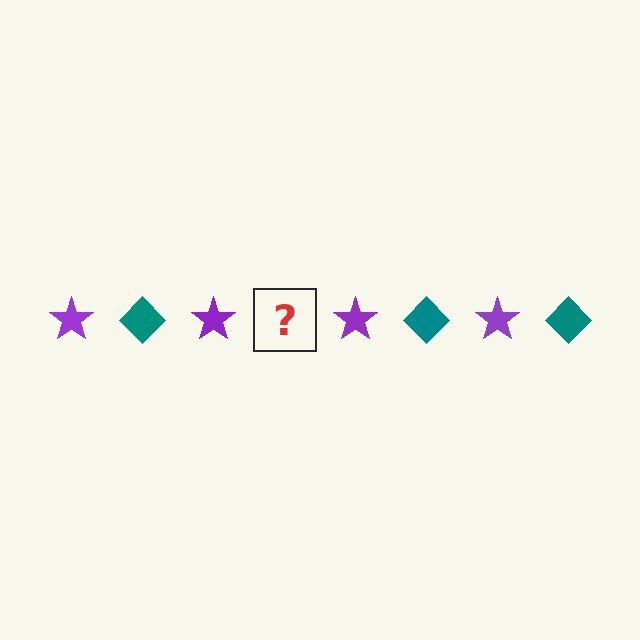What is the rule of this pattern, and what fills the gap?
The rule is that the pattern alternates between purple star and teal diamond. The gap should be filled with a teal diamond.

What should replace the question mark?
The question mark should be replaced with a teal diamond.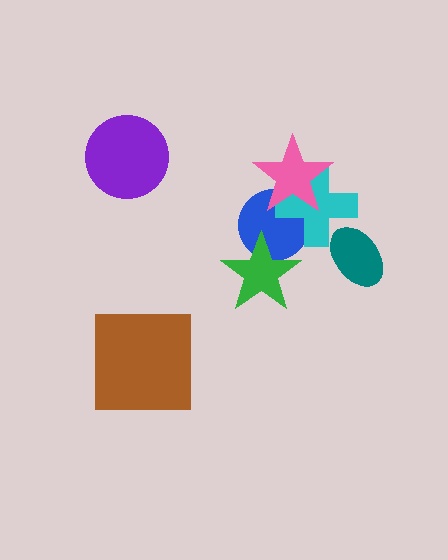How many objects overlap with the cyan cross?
3 objects overlap with the cyan cross.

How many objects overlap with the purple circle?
0 objects overlap with the purple circle.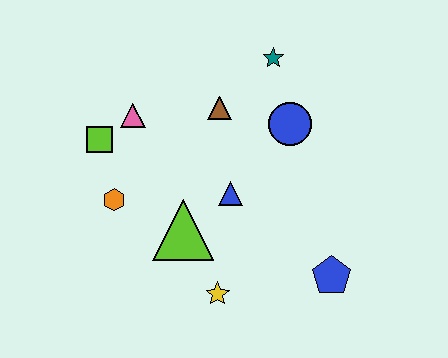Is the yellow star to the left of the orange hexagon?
No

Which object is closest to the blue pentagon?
The yellow star is closest to the blue pentagon.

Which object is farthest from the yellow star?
The teal star is farthest from the yellow star.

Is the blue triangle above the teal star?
No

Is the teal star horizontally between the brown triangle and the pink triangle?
No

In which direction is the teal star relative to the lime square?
The teal star is to the right of the lime square.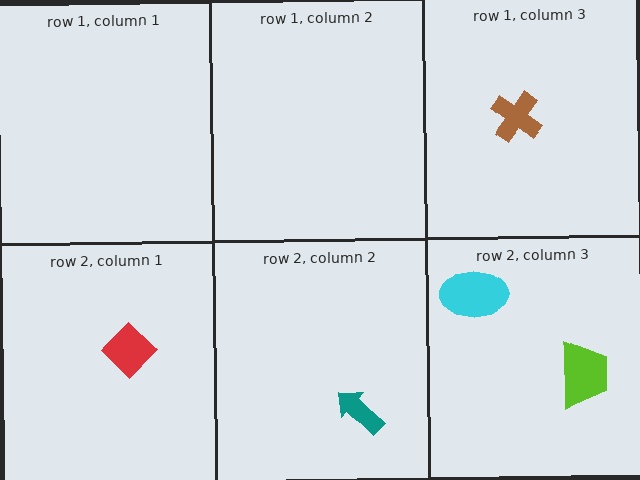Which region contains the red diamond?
The row 2, column 1 region.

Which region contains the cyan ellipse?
The row 2, column 3 region.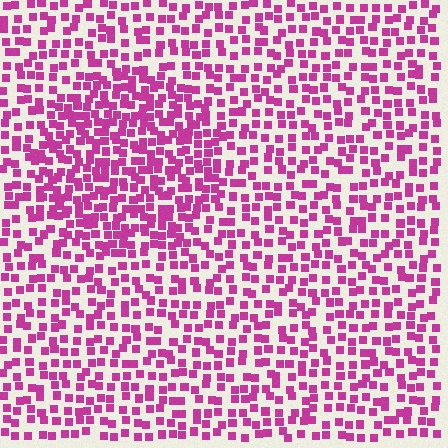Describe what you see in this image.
The image contains small magenta elements arranged at two different densities. A circle-shaped region is visible where the elements are more densely packed than the surrounding area.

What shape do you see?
I see a circle.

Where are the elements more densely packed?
The elements are more densely packed inside the circle boundary.